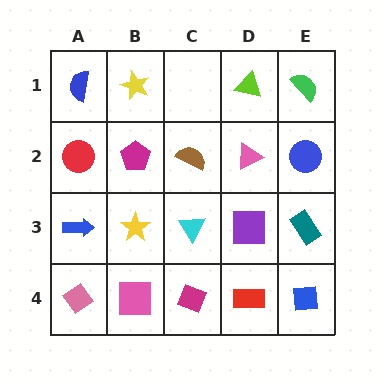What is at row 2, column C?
A brown semicircle.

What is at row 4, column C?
A magenta diamond.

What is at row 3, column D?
A purple square.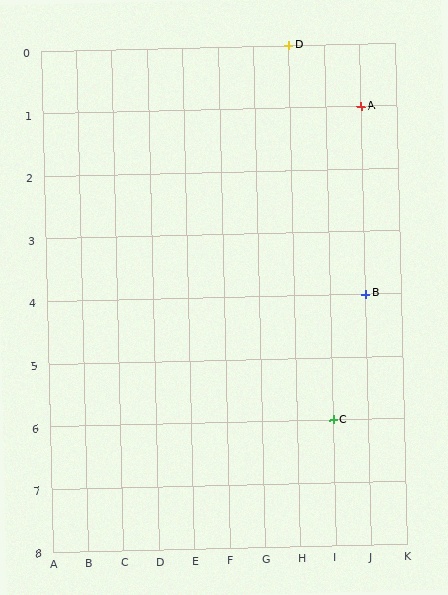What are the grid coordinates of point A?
Point A is at grid coordinates (J, 1).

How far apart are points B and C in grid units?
Points B and C are 1 column and 2 rows apart (about 2.2 grid units diagonally).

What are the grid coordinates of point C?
Point C is at grid coordinates (I, 6).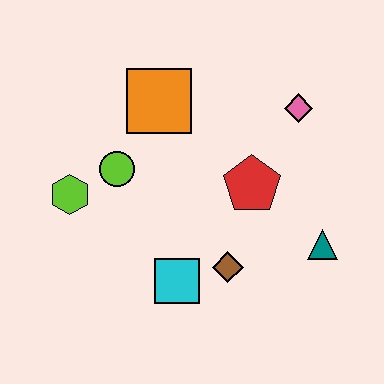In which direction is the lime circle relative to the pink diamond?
The lime circle is to the left of the pink diamond.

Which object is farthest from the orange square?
The teal triangle is farthest from the orange square.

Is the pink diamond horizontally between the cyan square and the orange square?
No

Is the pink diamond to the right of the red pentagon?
Yes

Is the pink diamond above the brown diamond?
Yes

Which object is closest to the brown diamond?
The cyan square is closest to the brown diamond.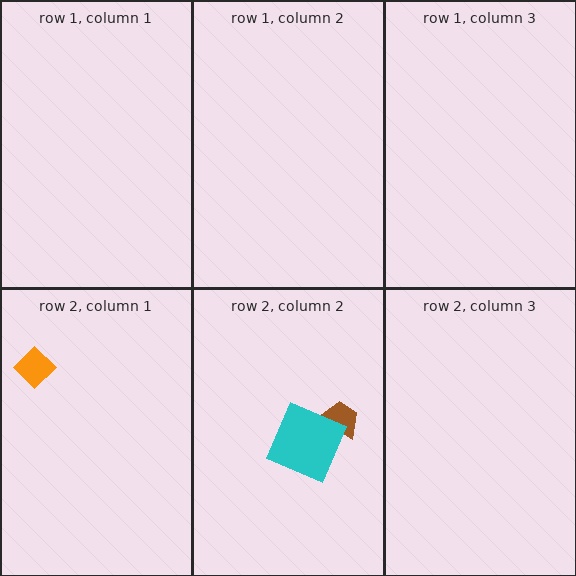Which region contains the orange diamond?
The row 2, column 1 region.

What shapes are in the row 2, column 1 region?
The orange diamond.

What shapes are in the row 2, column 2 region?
The brown trapezoid, the cyan square.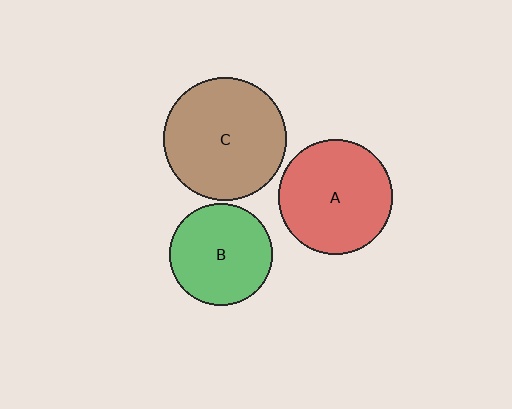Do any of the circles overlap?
No, none of the circles overlap.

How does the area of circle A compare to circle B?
Approximately 1.3 times.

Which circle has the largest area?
Circle C (brown).